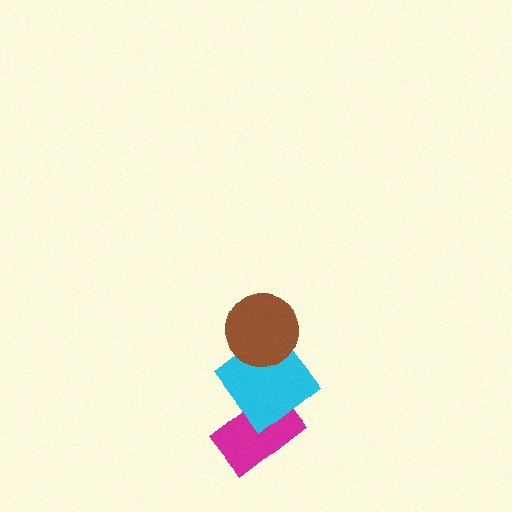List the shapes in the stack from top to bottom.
From top to bottom: the brown circle, the cyan diamond, the magenta rectangle.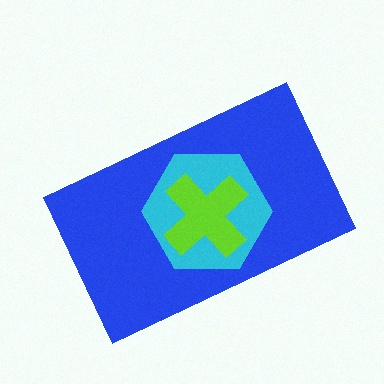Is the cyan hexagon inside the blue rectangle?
Yes.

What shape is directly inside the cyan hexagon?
The lime cross.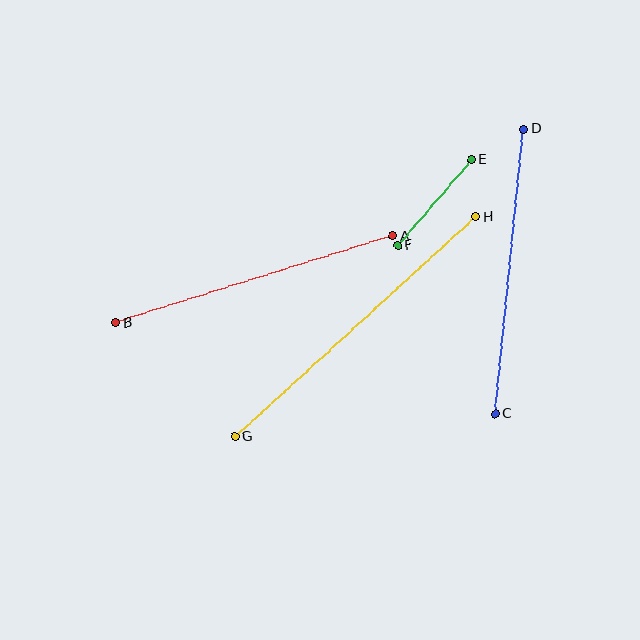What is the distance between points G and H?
The distance is approximately 326 pixels.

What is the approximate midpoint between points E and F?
The midpoint is at approximately (435, 203) pixels.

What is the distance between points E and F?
The distance is approximately 113 pixels.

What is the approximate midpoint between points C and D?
The midpoint is at approximately (510, 271) pixels.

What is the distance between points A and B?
The distance is approximately 290 pixels.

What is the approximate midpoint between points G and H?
The midpoint is at approximately (355, 327) pixels.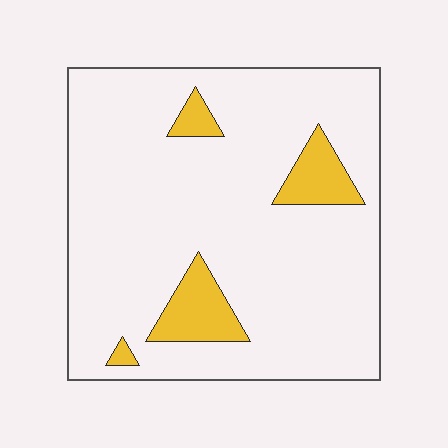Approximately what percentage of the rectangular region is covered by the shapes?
Approximately 10%.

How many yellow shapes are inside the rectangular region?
4.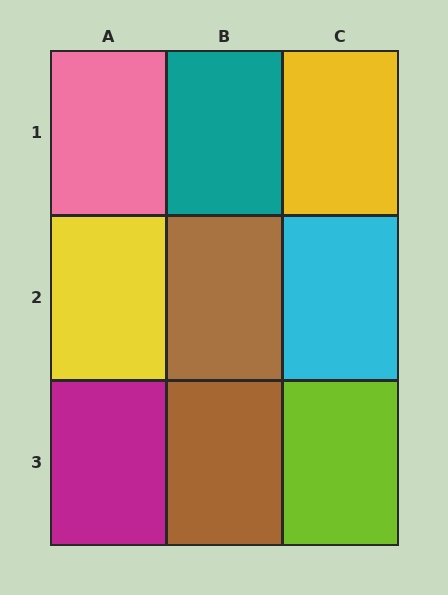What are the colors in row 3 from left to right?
Magenta, brown, lime.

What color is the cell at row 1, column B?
Teal.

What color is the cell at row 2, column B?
Brown.